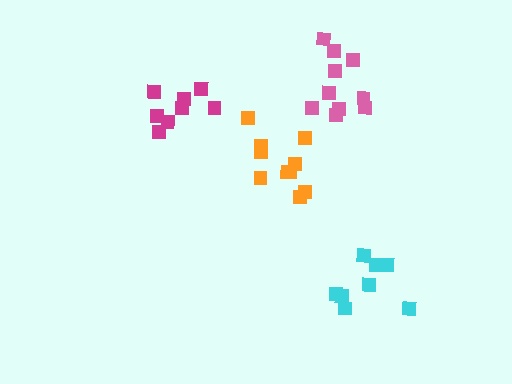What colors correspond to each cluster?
The clusters are colored: pink, magenta, cyan, orange.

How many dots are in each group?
Group 1: 10 dots, Group 2: 8 dots, Group 3: 8 dots, Group 4: 10 dots (36 total).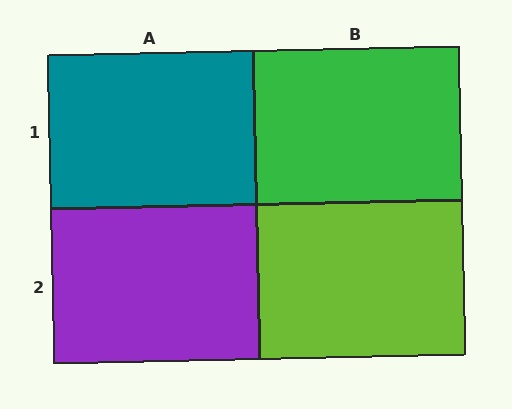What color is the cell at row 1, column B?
Green.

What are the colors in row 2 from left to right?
Purple, lime.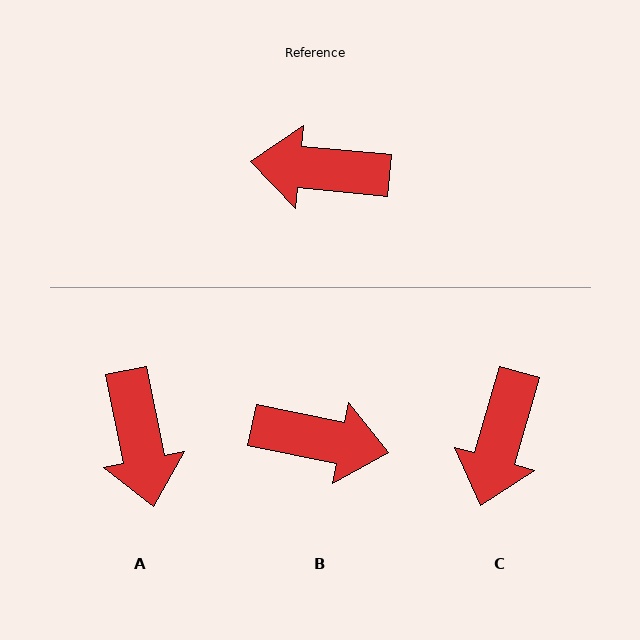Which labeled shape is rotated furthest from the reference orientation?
B, about 174 degrees away.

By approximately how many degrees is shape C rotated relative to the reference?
Approximately 79 degrees counter-clockwise.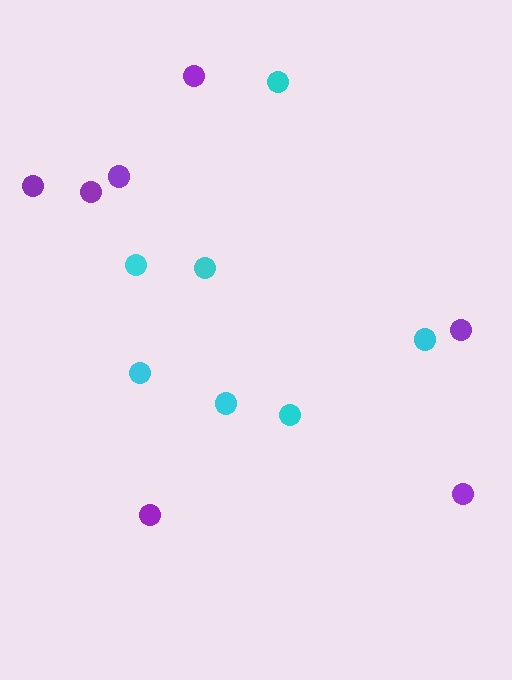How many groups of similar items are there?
There are 2 groups: one group of purple circles (7) and one group of cyan circles (7).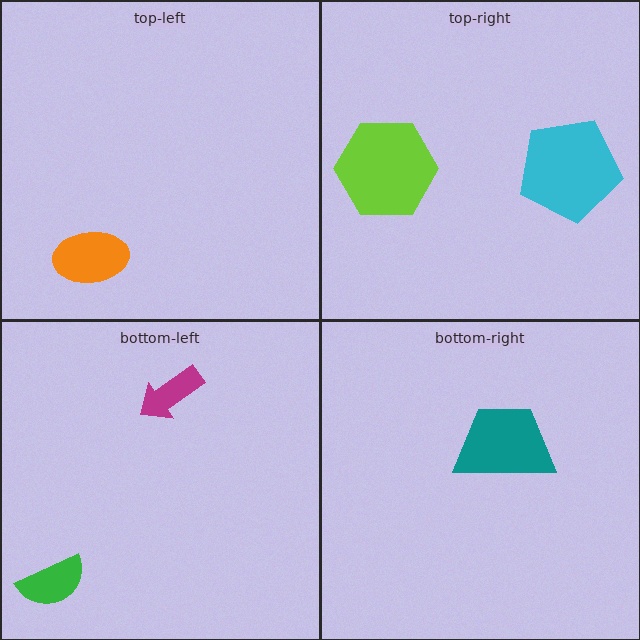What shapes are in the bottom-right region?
The teal trapezoid.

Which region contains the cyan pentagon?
The top-right region.